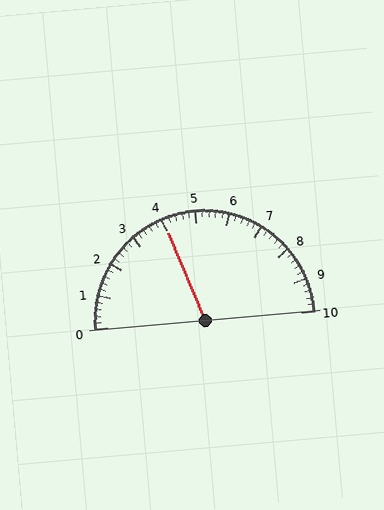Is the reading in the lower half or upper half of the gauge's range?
The reading is in the lower half of the range (0 to 10).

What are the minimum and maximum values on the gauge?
The gauge ranges from 0 to 10.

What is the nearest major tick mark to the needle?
The nearest major tick mark is 4.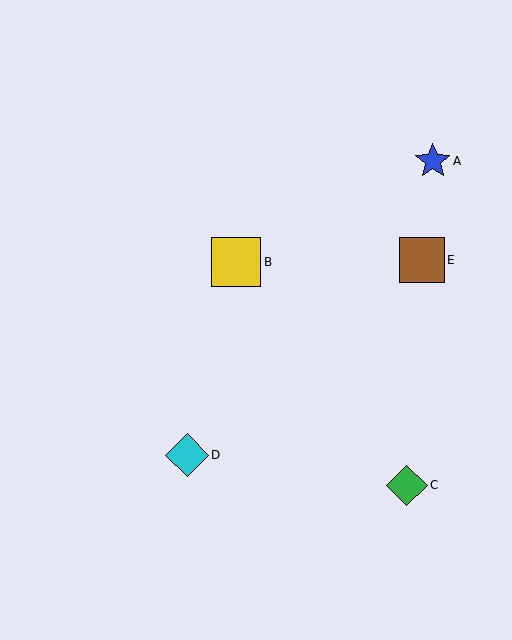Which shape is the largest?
The yellow square (labeled B) is the largest.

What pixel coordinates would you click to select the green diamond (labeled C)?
Click at (407, 485) to select the green diamond C.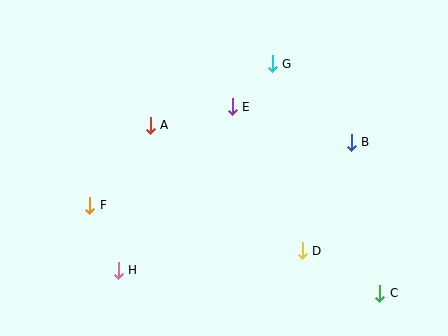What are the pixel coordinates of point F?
Point F is at (90, 205).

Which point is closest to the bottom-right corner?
Point C is closest to the bottom-right corner.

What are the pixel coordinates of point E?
Point E is at (232, 107).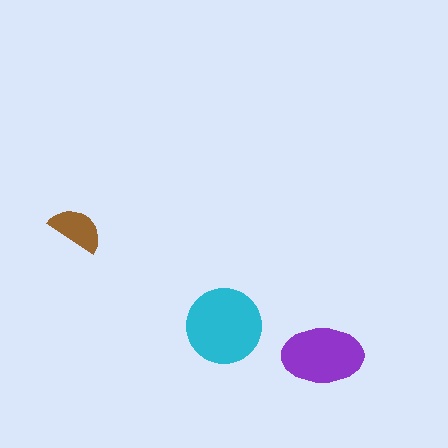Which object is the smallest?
The brown semicircle.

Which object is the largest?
The cyan circle.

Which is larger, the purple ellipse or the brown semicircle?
The purple ellipse.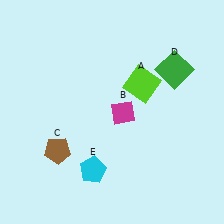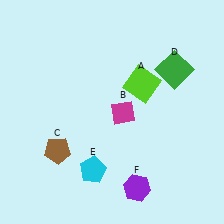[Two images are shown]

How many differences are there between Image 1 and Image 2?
There is 1 difference between the two images.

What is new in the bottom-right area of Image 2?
A purple hexagon (F) was added in the bottom-right area of Image 2.